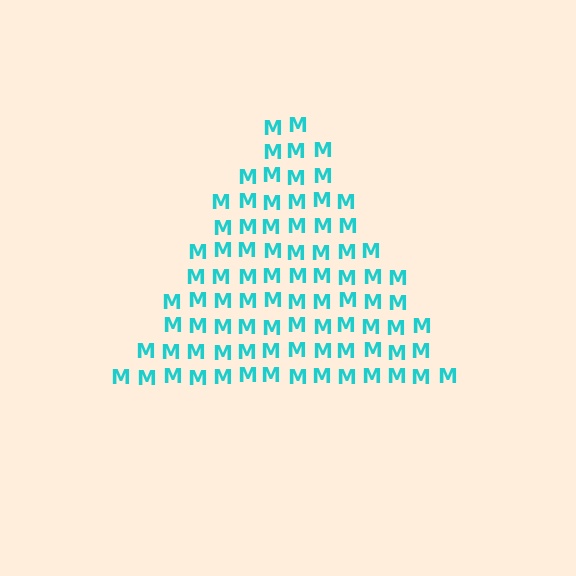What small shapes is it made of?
It is made of small letter M's.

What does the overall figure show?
The overall figure shows a triangle.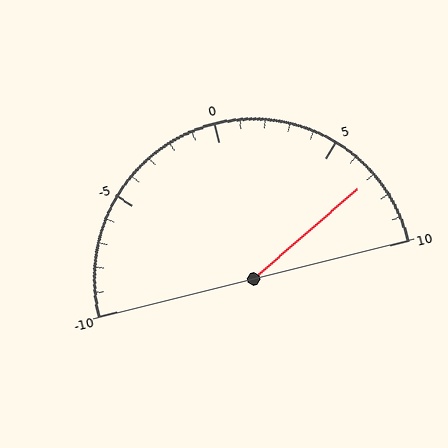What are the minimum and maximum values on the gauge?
The gauge ranges from -10 to 10.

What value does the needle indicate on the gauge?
The needle indicates approximately 7.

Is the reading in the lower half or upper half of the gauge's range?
The reading is in the upper half of the range (-10 to 10).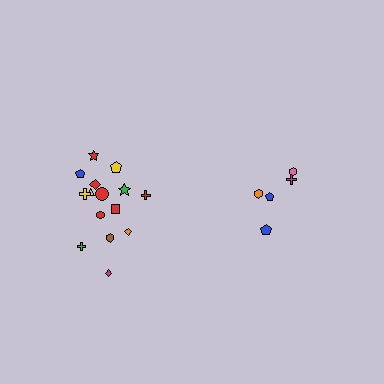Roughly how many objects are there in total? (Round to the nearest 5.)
Roughly 20 objects in total.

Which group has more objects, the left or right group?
The left group.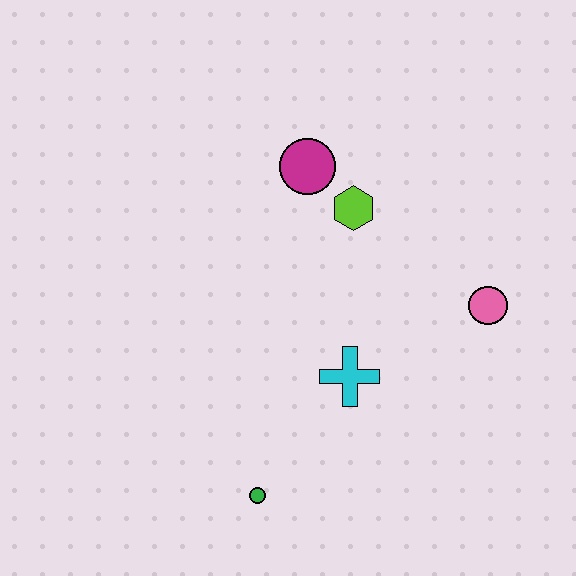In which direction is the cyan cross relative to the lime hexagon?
The cyan cross is below the lime hexagon.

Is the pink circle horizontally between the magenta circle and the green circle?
No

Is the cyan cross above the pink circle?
No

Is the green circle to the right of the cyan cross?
No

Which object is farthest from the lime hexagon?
The green circle is farthest from the lime hexagon.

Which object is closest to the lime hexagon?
The magenta circle is closest to the lime hexagon.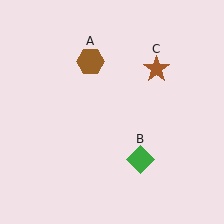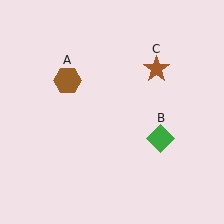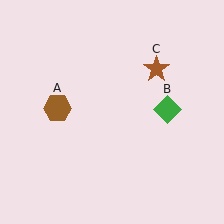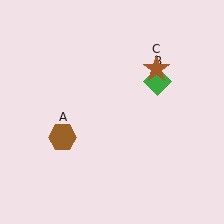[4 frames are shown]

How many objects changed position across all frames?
2 objects changed position: brown hexagon (object A), green diamond (object B).